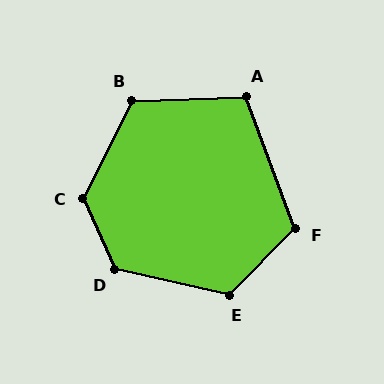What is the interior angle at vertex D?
Approximately 127 degrees (obtuse).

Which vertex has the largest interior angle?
C, at approximately 129 degrees.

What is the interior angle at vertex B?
Approximately 118 degrees (obtuse).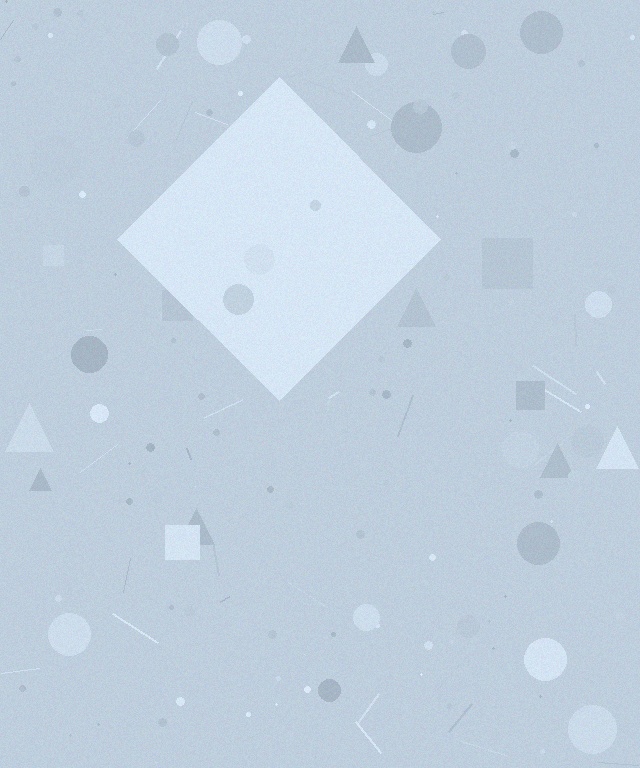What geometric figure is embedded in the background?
A diamond is embedded in the background.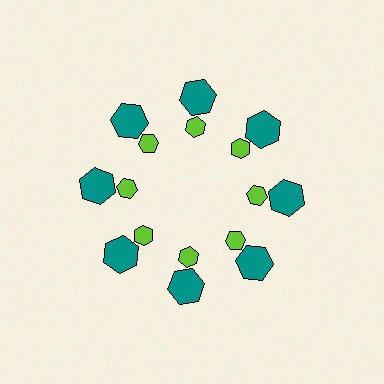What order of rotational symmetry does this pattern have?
This pattern has 8-fold rotational symmetry.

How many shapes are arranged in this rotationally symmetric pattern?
There are 16 shapes, arranged in 8 groups of 2.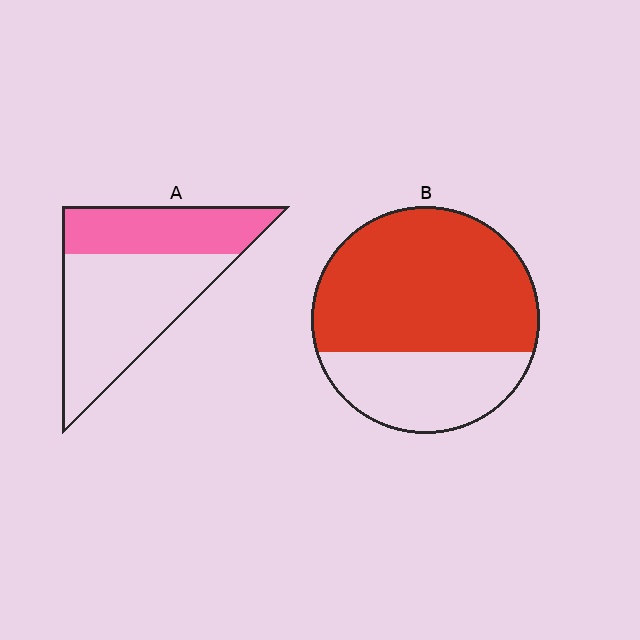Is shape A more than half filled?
No.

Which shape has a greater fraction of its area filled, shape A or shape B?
Shape B.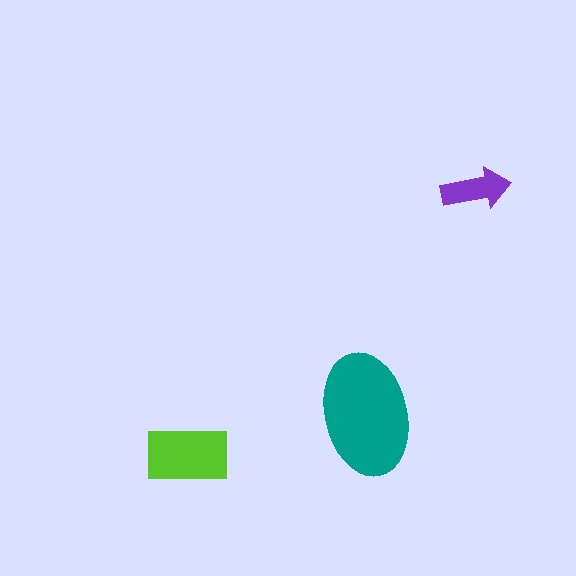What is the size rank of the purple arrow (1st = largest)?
3rd.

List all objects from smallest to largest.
The purple arrow, the lime rectangle, the teal ellipse.